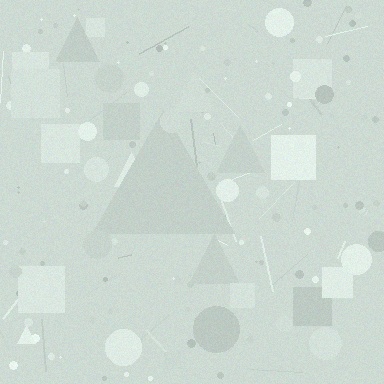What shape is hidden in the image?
A triangle is hidden in the image.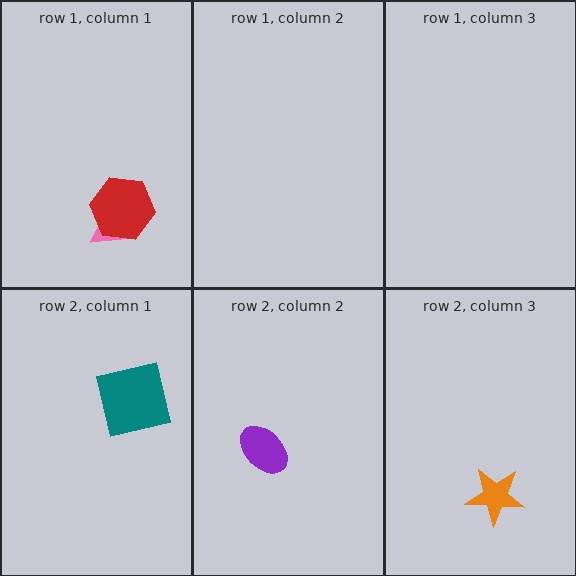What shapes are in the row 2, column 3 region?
The orange star.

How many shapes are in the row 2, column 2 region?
1.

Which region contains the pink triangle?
The row 1, column 1 region.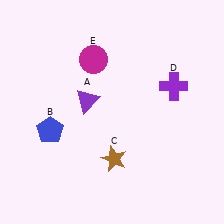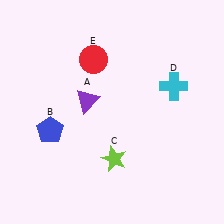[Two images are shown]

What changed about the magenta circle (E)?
In Image 1, E is magenta. In Image 2, it changed to red.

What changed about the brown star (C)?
In Image 1, C is brown. In Image 2, it changed to lime.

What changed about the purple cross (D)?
In Image 1, D is purple. In Image 2, it changed to cyan.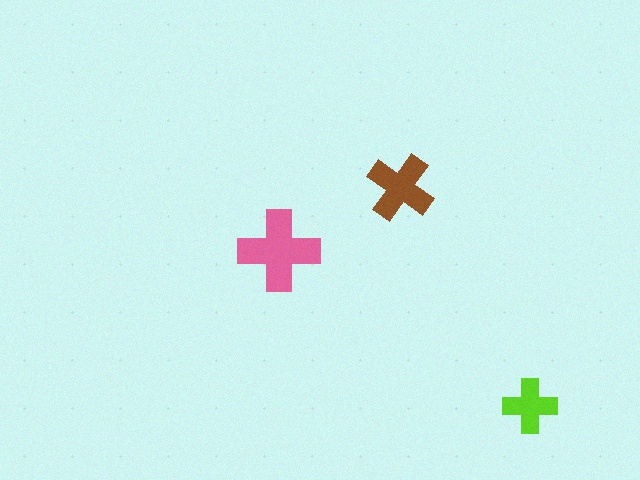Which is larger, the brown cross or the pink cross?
The pink one.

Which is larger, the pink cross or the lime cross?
The pink one.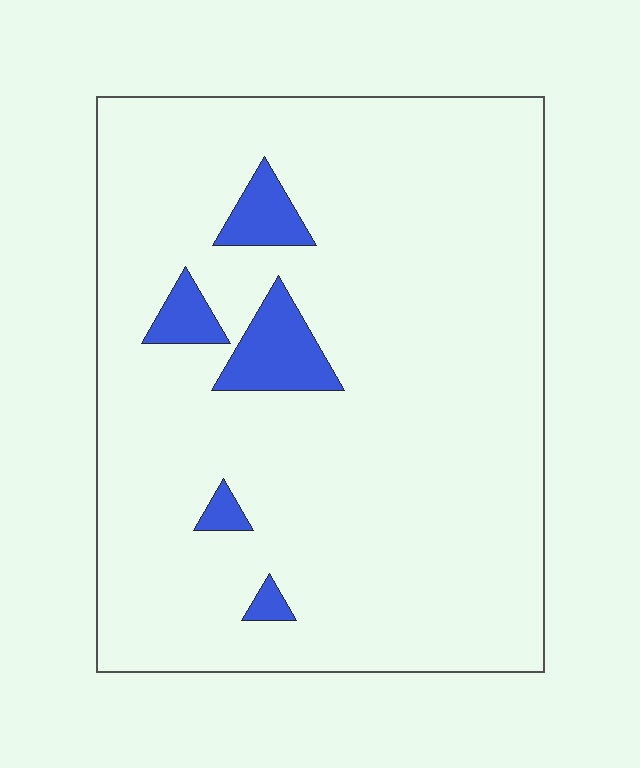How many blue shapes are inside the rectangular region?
5.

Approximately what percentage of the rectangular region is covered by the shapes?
Approximately 5%.